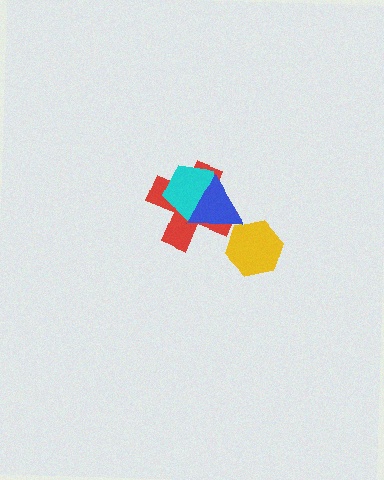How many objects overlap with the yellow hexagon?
0 objects overlap with the yellow hexagon.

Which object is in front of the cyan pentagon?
The blue triangle is in front of the cyan pentagon.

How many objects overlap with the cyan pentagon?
2 objects overlap with the cyan pentagon.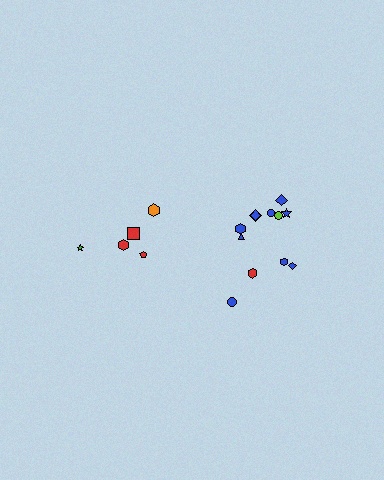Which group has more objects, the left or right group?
The right group.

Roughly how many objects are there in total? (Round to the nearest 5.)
Roughly 15 objects in total.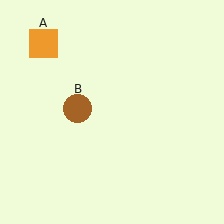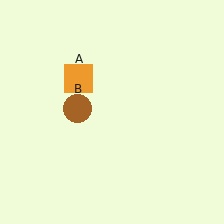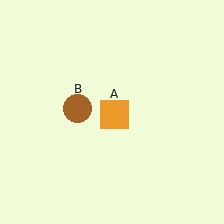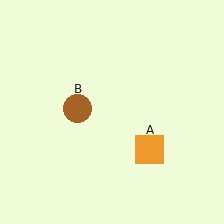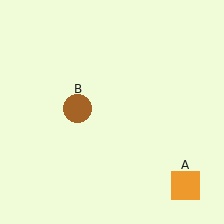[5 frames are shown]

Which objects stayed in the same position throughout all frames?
Brown circle (object B) remained stationary.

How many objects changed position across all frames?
1 object changed position: orange square (object A).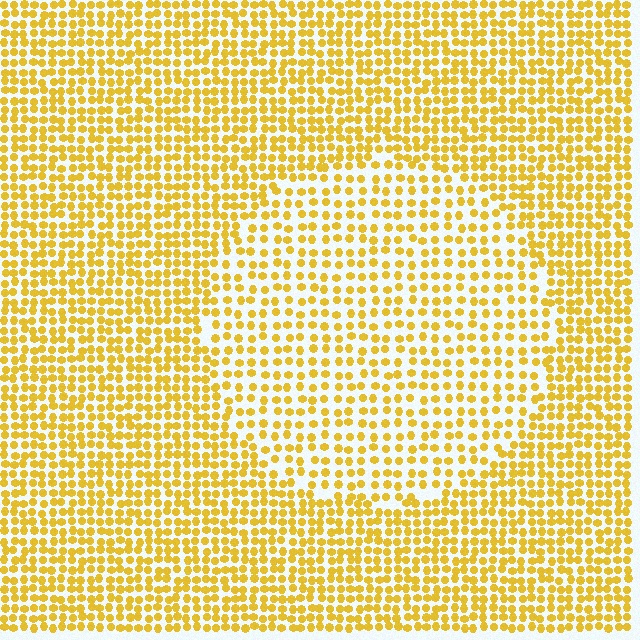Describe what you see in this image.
The image contains small yellow elements arranged at two different densities. A circle-shaped region is visible where the elements are less densely packed than the surrounding area.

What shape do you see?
I see a circle.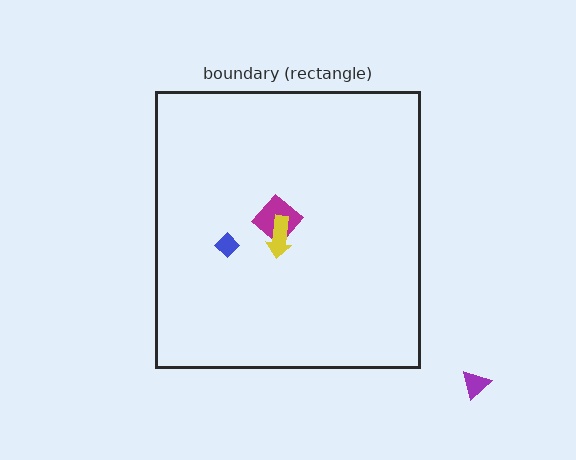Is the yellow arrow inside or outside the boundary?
Inside.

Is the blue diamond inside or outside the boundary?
Inside.